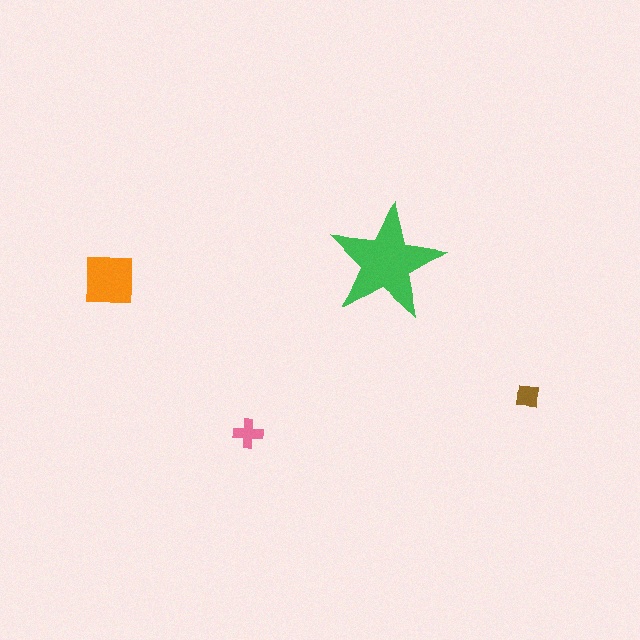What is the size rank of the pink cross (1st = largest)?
3rd.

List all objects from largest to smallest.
The green star, the orange square, the pink cross, the brown square.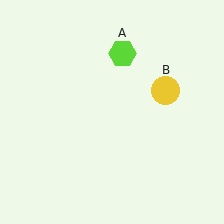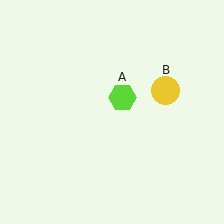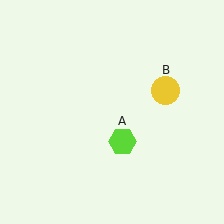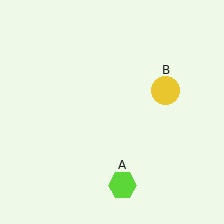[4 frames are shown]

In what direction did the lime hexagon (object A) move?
The lime hexagon (object A) moved down.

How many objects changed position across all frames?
1 object changed position: lime hexagon (object A).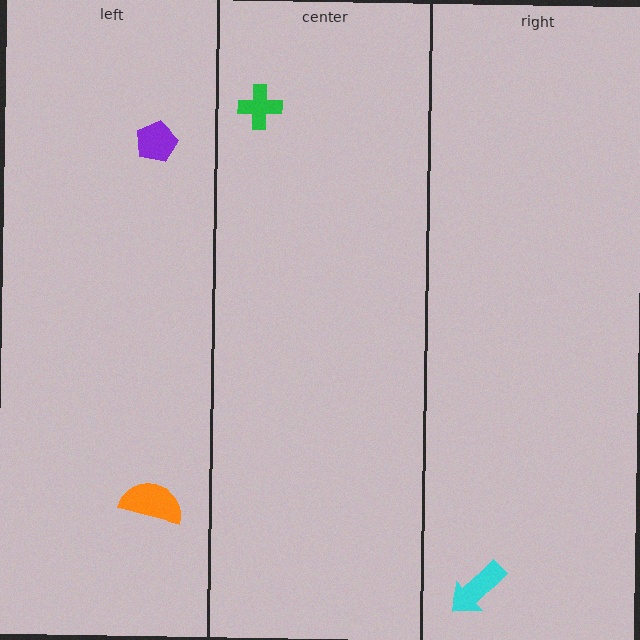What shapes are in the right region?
The cyan arrow.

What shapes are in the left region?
The orange semicircle, the purple pentagon.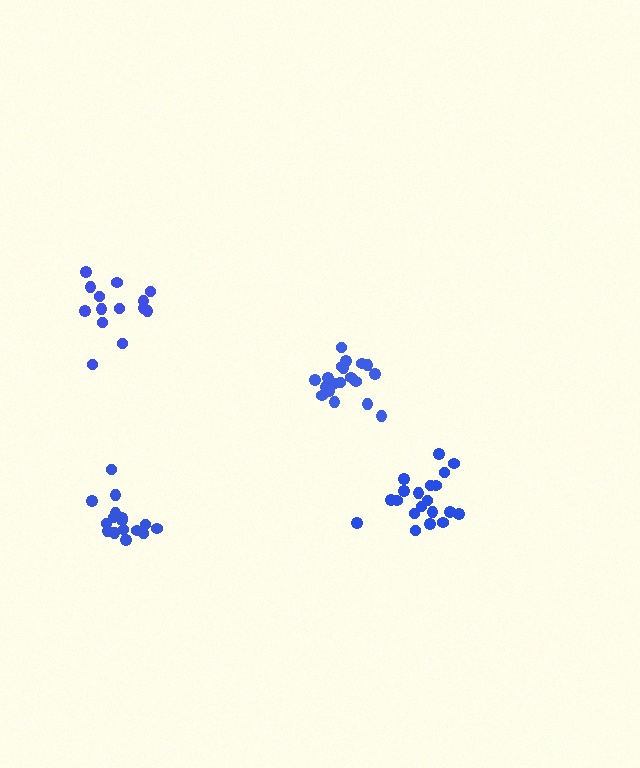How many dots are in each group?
Group 1: 19 dots, Group 2: 16 dots, Group 3: 20 dots, Group 4: 14 dots (69 total).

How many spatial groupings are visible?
There are 4 spatial groupings.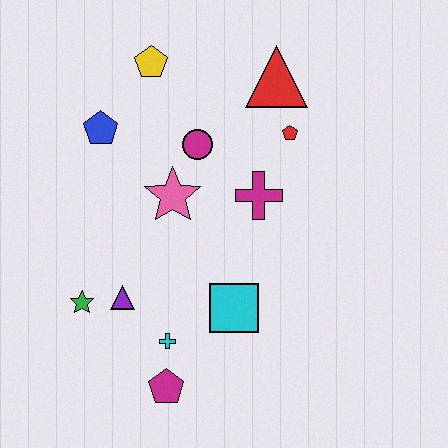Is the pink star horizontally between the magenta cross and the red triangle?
No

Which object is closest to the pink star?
The magenta circle is closest to the pink star.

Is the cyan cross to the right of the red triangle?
No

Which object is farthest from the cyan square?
The yellow pentagon is farthest from the cyan square.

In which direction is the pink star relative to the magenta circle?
The pink star is below the magenta circle.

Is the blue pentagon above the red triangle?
No